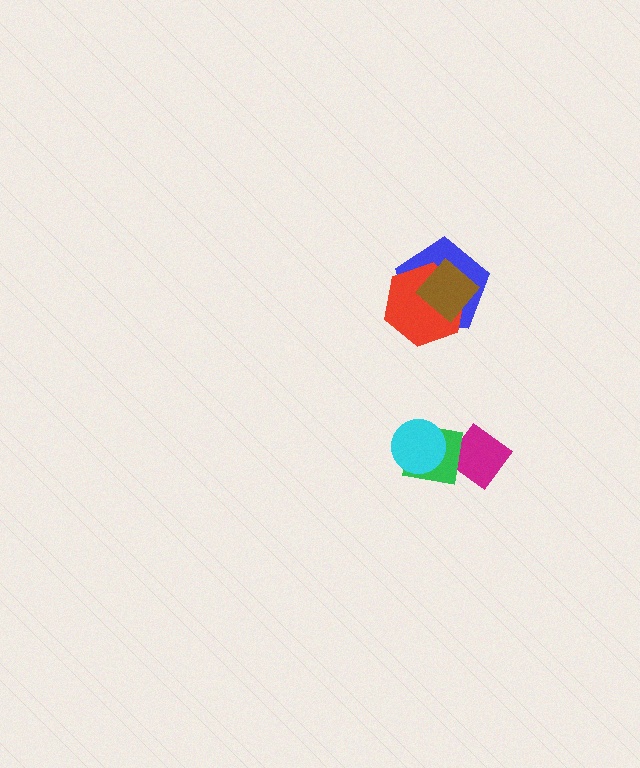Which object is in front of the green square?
The cyan circle is in front of the green square.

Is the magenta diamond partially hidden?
Yes, it is partially covered by another shape.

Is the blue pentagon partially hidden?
Yes, it is partially covered by another shape.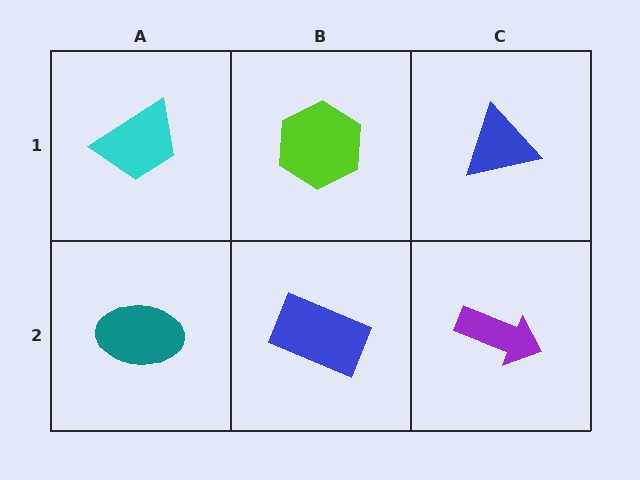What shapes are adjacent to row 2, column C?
A blue triangle (row 1, column C), a blue rectangle (row 2, column B).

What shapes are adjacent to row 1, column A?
A teal ellipse (row 2, column A), a lime hexagon (row 1, column B).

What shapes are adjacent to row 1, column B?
A blue rectangle (row 2, column B), a cyan trapezoid (row 1, column A), a blue triangle (row 1, column C).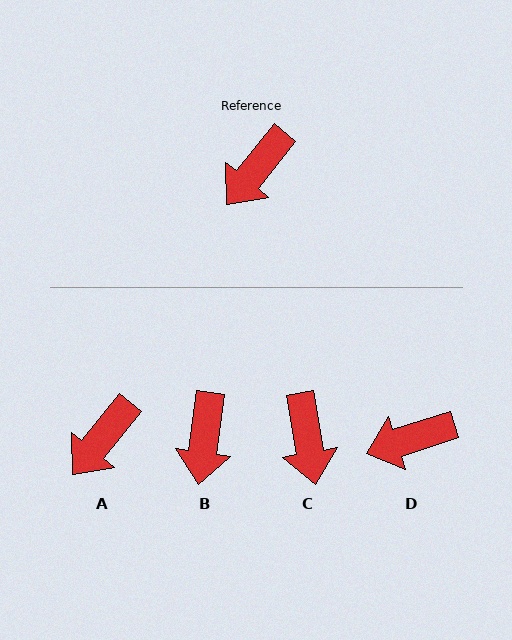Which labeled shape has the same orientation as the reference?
A.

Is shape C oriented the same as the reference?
No, it is off by about 48 degrees.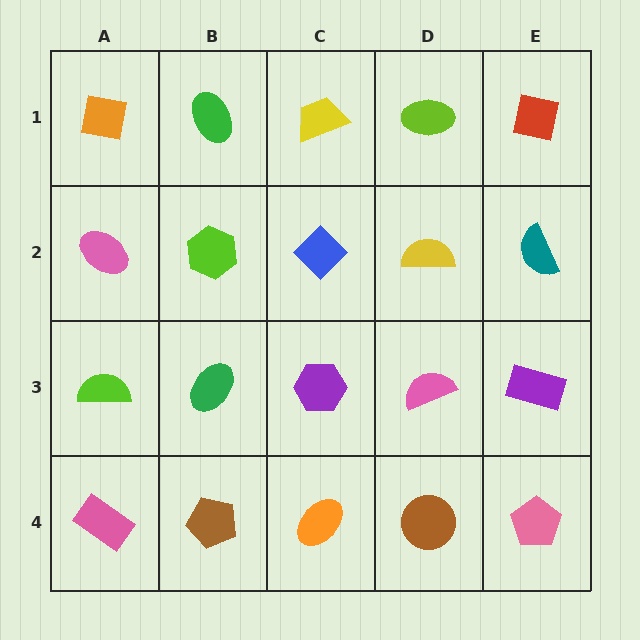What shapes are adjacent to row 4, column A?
A lime semicircle (row 3, column A), a brown pentagon (row 4, column B).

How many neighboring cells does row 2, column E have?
3.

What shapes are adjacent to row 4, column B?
A green ellipse (row 3, column B), a pink rectangle (row 4, column A), an orange ellipse (row 4, column C).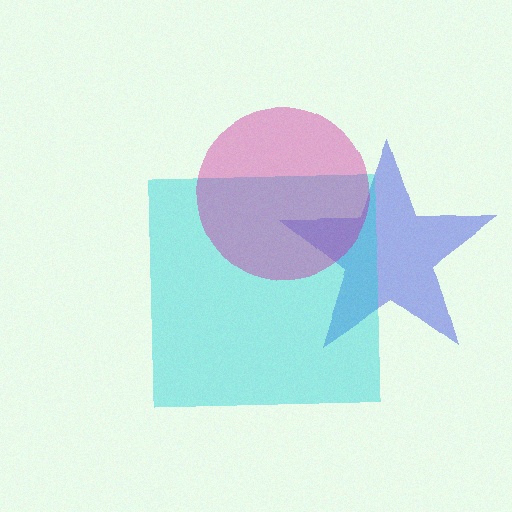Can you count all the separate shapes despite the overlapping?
Yes, there are 3 separate shapes.